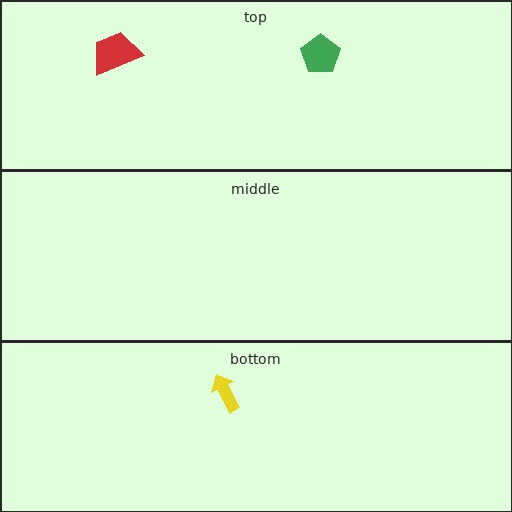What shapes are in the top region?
The green pentagon, the red trapezoid.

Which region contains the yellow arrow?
The bottom region.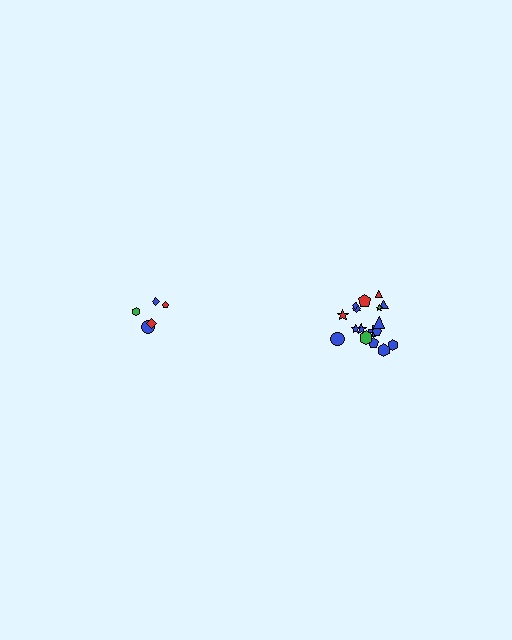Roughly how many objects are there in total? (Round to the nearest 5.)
Roughly 25 objects in total.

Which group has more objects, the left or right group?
The right group.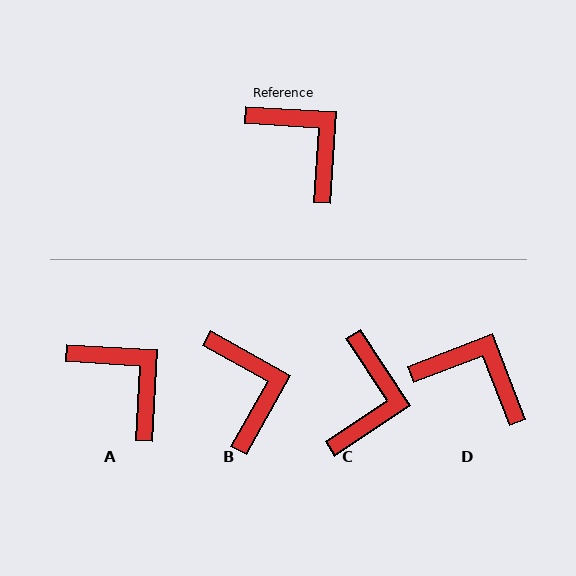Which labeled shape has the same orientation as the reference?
A.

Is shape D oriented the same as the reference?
No, it is off by about 24 degrees.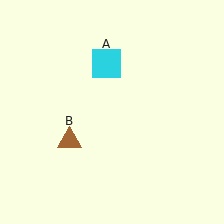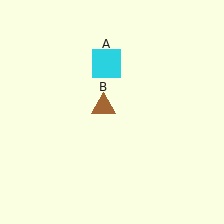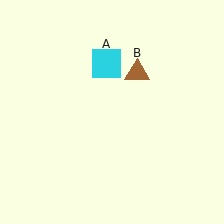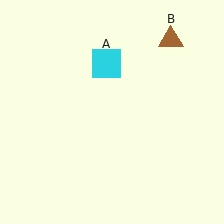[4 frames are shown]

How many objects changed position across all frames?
1 object changed position: brown triangle (object B).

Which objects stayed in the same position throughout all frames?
Cyan square (object A) remained stationary.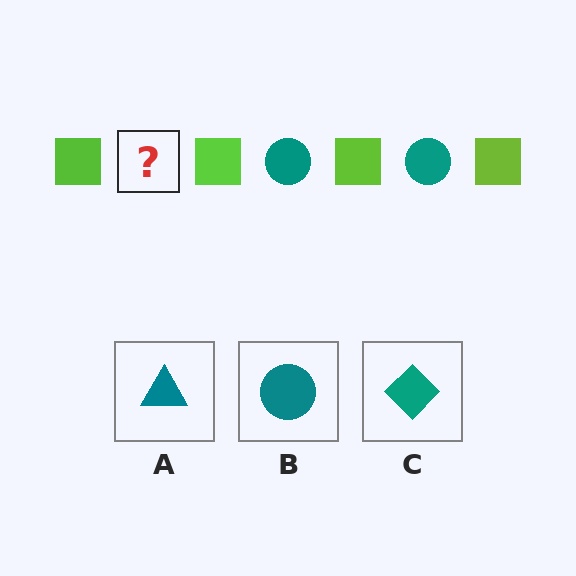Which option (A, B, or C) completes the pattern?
B.